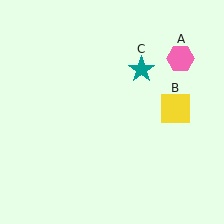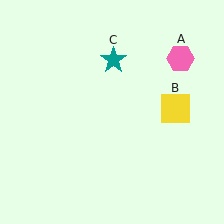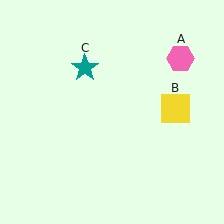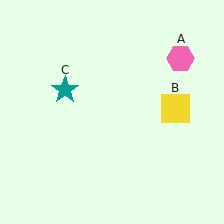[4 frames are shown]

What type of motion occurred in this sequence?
The teal star (object C) rotated counterclockwise around the center of the scene.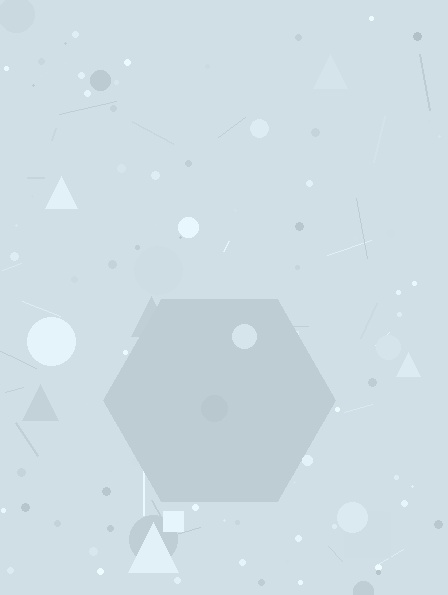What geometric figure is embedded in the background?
A hexagon is embedded in the background.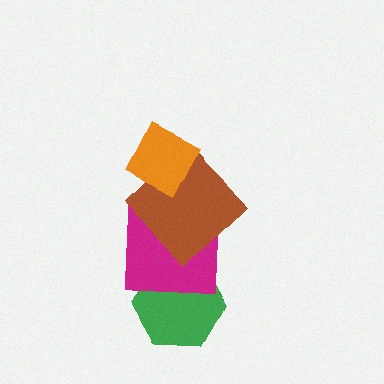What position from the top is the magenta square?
The magenta square is 3rd from the top.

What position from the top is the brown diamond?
The brown diamond is 2nd from the top.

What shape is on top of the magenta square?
The brown diamond is on top of the magenta square.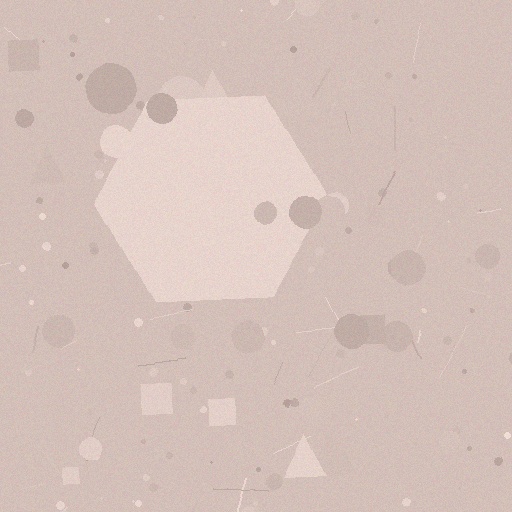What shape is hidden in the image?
A hexagon is hidden in the image.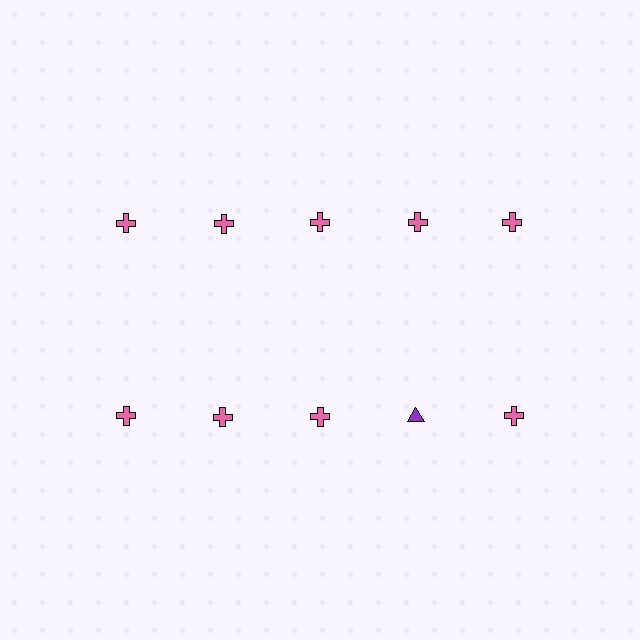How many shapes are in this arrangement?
There are 10 shapes arranged in a grid pattern.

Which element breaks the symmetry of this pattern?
The purple triangle in the second row, second from right column breaks the symmetry. All other shapes are pink crosses.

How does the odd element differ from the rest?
It differs in both color (purple instead of pink) and shape (triangle instead of cross).